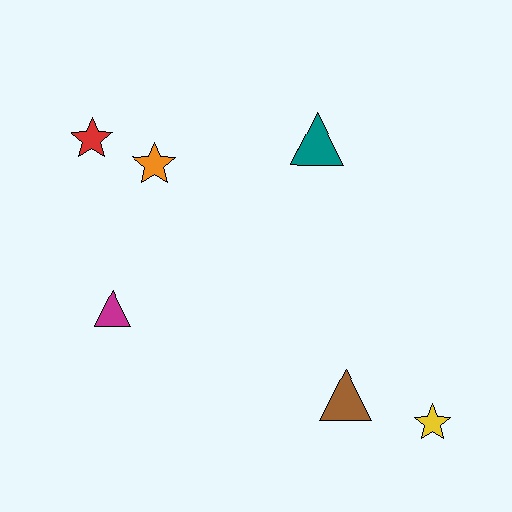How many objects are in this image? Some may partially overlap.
There are 6 objects.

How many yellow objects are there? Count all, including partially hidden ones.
There is 1 yellow object.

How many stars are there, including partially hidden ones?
There are 3 stars.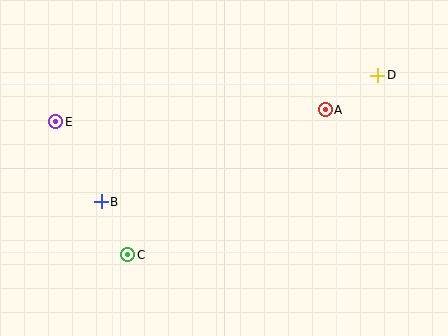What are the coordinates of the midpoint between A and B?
The midpoint between A and B is at (213, 156).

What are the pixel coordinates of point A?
Point A is at (325, 110).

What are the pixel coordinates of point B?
Point B is at (101, 202).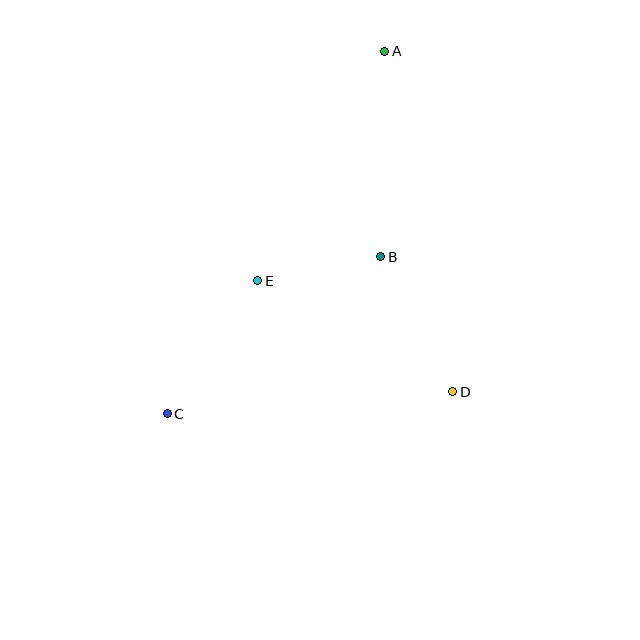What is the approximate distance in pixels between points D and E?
The distance between D and E is approximately 224 pixels.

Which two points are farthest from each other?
Points A and C are farthest from each other.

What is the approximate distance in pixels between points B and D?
The distance between B and D is approximately 153 pixels.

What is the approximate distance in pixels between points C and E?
The distance between C and E is approximately 161 pixels.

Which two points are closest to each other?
Points B and E are closest to each other.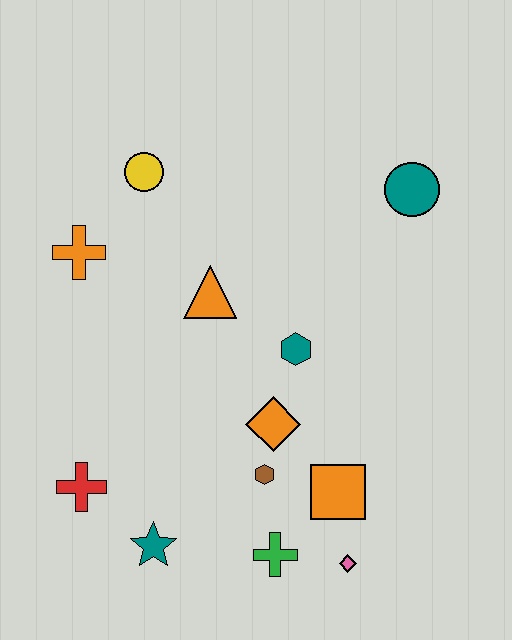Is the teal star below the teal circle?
Yes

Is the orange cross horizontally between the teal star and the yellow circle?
No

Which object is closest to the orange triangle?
The teal hexagon is closest to the orange triangle.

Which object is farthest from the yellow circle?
The pink diamond is farthest from the yellow circle.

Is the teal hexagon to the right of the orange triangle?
Yes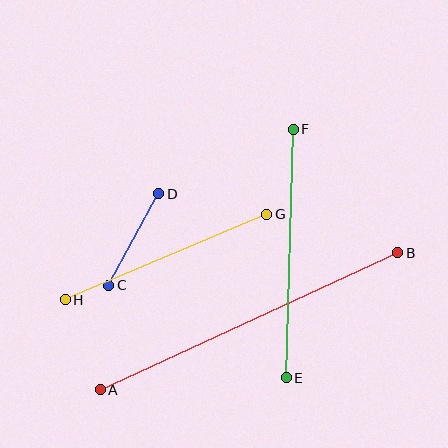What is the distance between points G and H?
The distance is approximately 219 pixels.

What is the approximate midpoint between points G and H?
The midpoint is at approximately (166, 257) pixels.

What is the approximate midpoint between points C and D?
The midpoint is at approximately (134, 240) pixels.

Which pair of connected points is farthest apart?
Points A and B are farthest apart.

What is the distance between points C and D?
The distance is approximately 104 pixels.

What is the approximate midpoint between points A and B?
The midpoint is at approximately (249, 321) pixels.